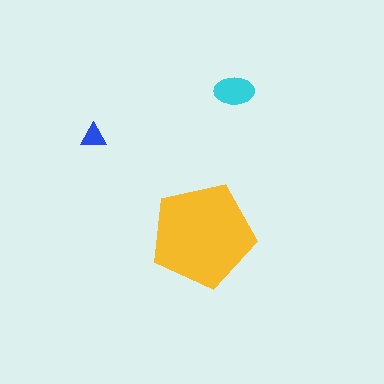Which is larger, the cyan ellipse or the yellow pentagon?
The yellow pentagon.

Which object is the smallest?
The blue triangle.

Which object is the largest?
The yellow pentagon.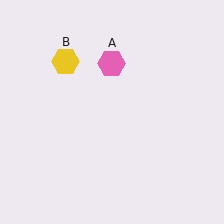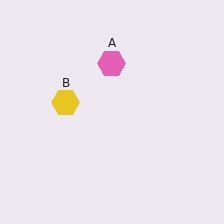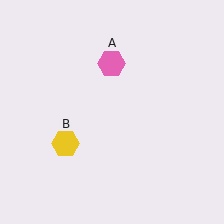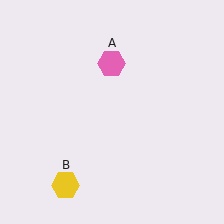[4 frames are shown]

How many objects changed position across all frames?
1 object changed position: yellow hexagon (object B).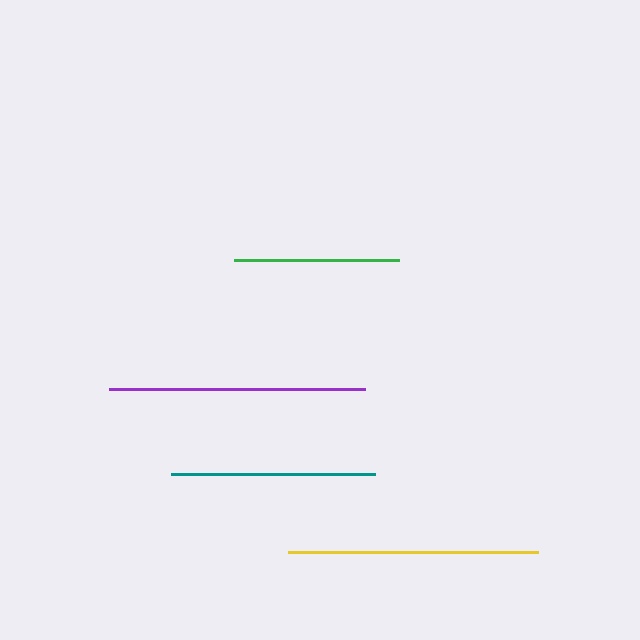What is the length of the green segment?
The green segment is approximately 164 pixels long.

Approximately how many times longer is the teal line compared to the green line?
The teal line is approximately 1.2 times the length of the green line.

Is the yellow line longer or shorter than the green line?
The yellow line is longer than the green line.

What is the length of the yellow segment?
The yellow segment is approximately 250 pixels long.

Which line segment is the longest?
The purple line is the longest at approximately 255 pixels.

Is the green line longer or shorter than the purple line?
The purple line is longer than the green line.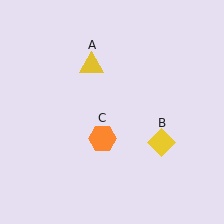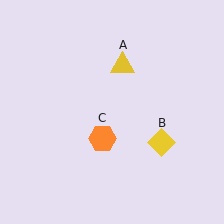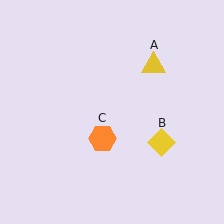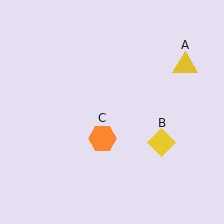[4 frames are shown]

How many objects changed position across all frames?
1 object changed position: yellow triangle (object A).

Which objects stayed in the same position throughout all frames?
Yellow diamond (object B) and orange hexagon (object C) remained stationary.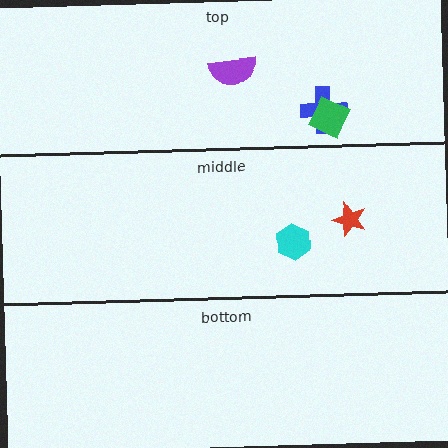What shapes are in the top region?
The blue cross, the green square, the purple semicircle.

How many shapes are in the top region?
3.